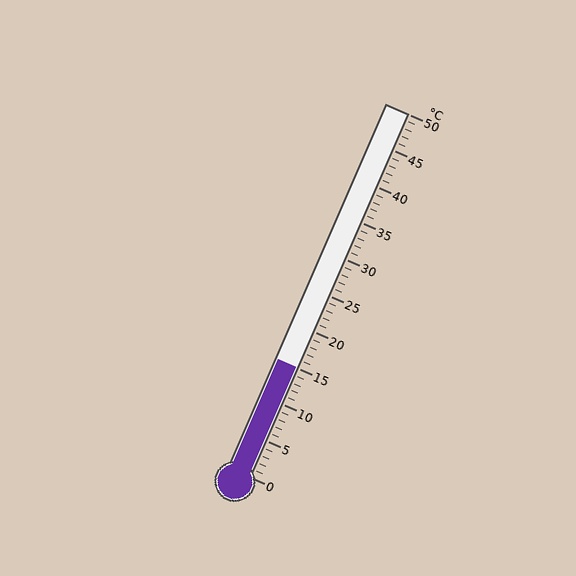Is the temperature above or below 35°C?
The temperature is below 35°C.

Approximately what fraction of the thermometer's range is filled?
The thermometer is filled to approximately 30% of its range.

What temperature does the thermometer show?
The thermometer shows approximately 15°C.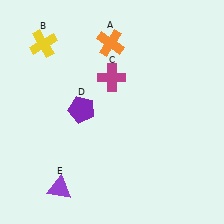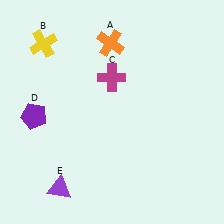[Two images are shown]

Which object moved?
The purple pentagon (D) moved left.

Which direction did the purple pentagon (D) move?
The purple pentagon (D) moved left.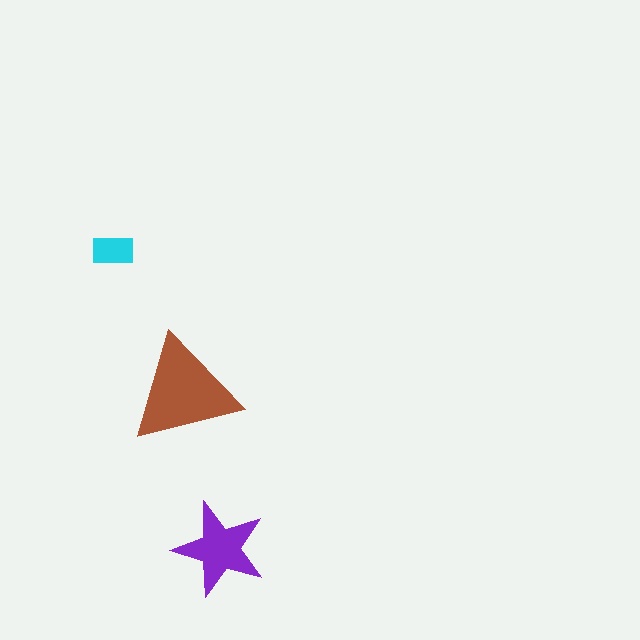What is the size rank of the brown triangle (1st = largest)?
1st.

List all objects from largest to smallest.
The brown triangle, the purple star, the cyan rectangle.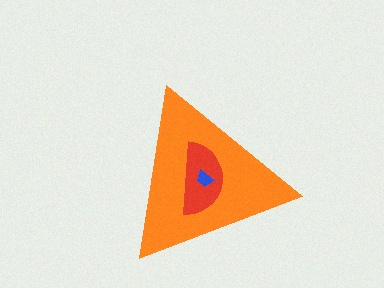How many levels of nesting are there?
3.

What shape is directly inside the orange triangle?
The red semicircle.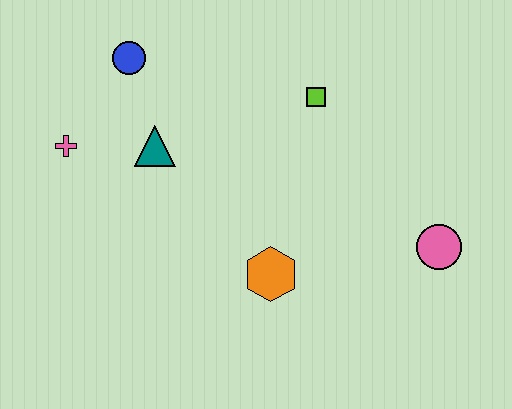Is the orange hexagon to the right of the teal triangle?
Yes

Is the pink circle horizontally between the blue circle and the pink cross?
No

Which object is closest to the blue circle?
The teal triangle is closest to the blue circle.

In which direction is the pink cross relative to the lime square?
The pink cross is to the left of the lime square.